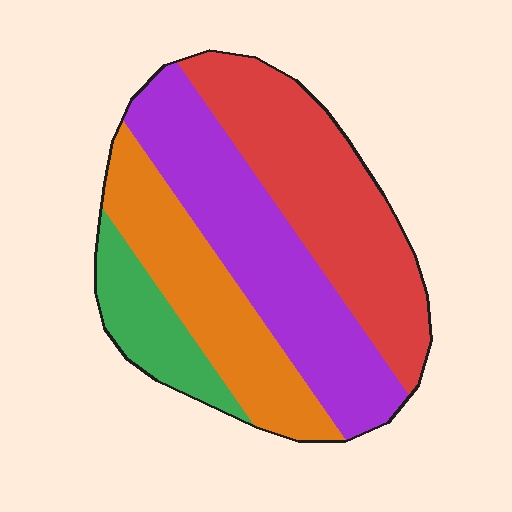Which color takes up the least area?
Green, at roughly 10%.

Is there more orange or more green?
Orange.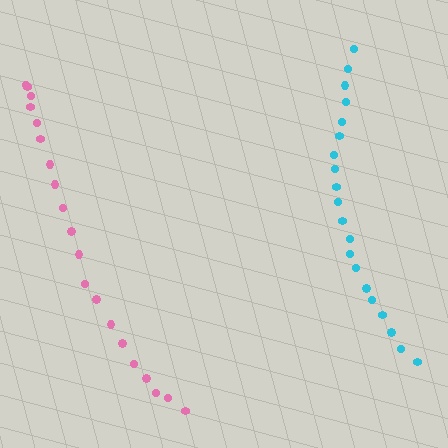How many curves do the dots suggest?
There are 2 distinct paths.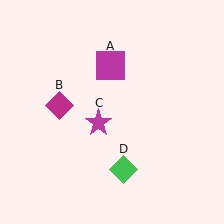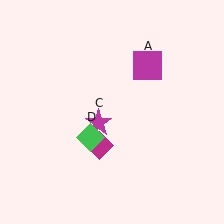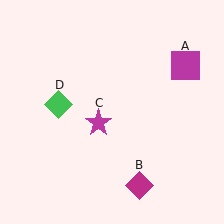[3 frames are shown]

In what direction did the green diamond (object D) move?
The green diamond (object D) moved up and to the left.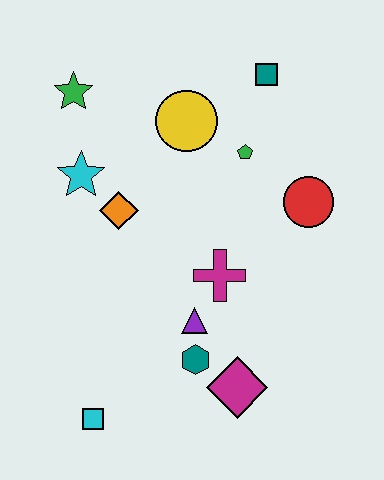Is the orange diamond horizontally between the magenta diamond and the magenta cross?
No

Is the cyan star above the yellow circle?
No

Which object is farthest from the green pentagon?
The cyan square is farthest from the green pentagon.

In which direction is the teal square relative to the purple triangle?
The teal square is above the purple triangle.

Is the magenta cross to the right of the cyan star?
Yes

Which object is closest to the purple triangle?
The teal hexagon is closest to the purple triangle.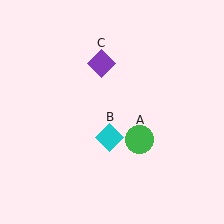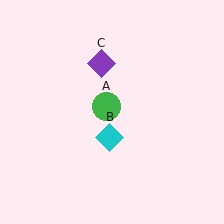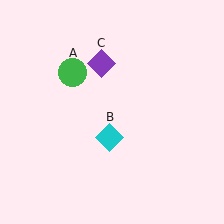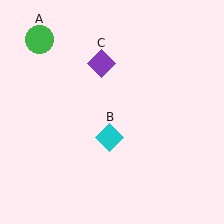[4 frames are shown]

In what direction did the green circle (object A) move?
The green circle (object A) moved up and to the left.